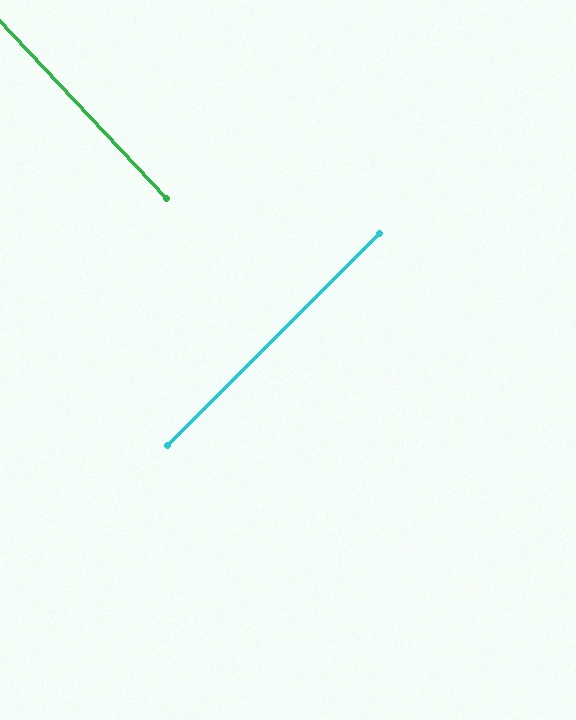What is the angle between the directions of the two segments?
Approximately 88 degrees.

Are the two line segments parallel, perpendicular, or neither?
Perpendicular — they meet at approximately 88°.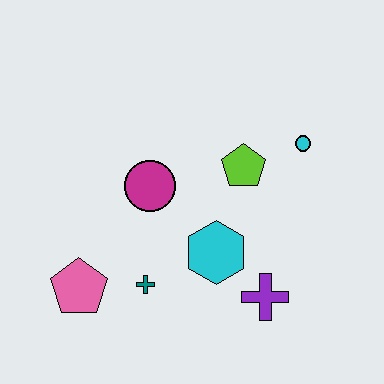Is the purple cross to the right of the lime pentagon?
Yes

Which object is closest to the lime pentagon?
The cyan circle is closest to the lime pentagon.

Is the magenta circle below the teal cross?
No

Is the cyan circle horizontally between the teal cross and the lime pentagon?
No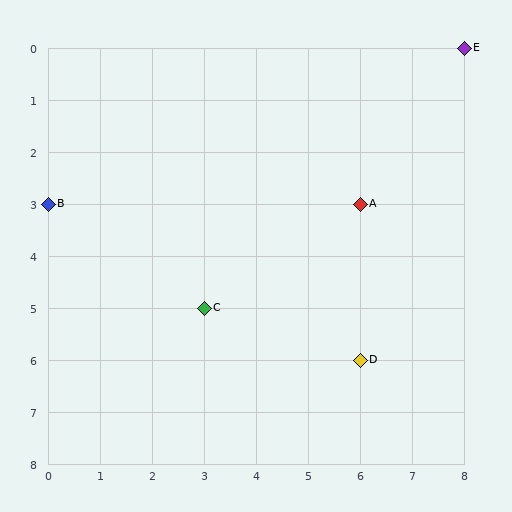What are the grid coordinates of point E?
Point E is at grid coordinates (8, 0).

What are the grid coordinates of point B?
Point B is at grid coordinates (0, 3).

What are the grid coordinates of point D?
Point D is at grid coordinates (6, 6).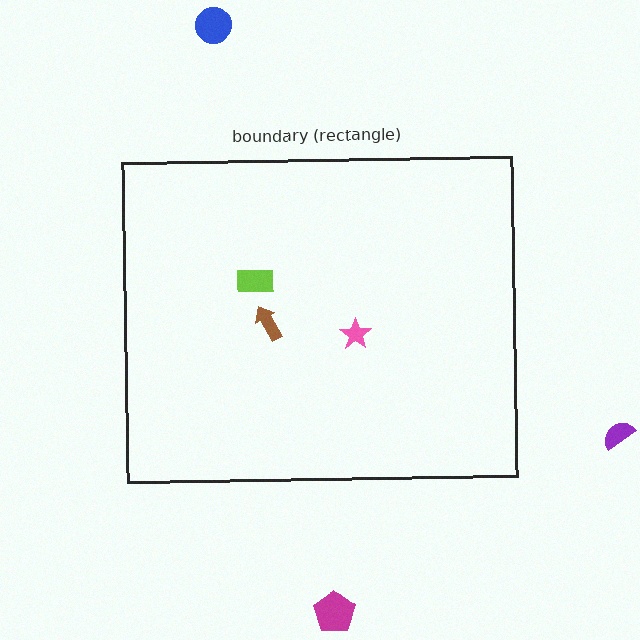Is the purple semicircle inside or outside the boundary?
Outside.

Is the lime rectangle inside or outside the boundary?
Inside.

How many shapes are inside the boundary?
3 inside, 3 outside.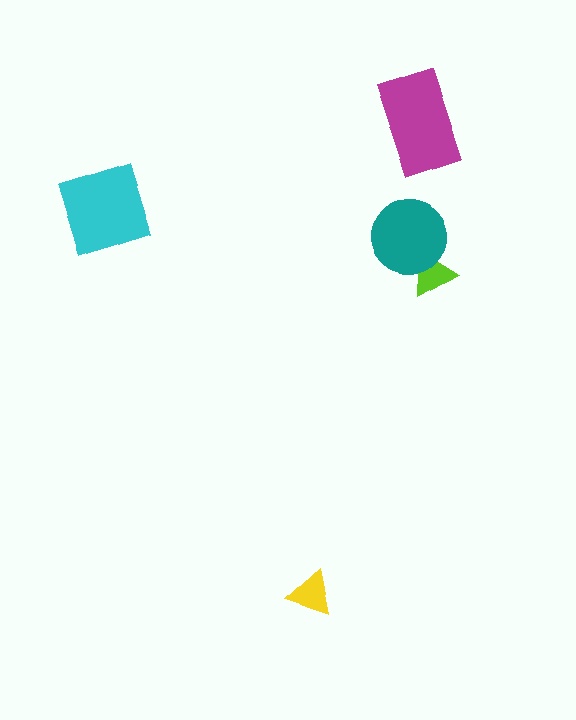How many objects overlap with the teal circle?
1 object overlaps with the teal circle.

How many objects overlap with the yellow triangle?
0 objects overlap with the yellow triangle.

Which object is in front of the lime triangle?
The teal circle is in front of the lime triangle.